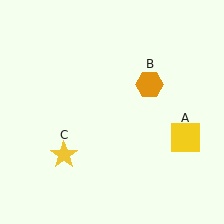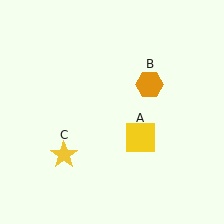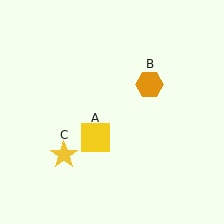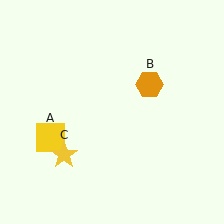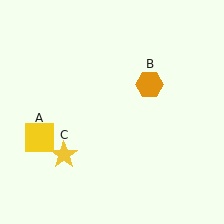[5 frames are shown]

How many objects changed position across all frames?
1 object changed position: yellow square (object A).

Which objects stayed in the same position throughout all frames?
Orange hexagon (object B) and yellow star (object C) remained stationary.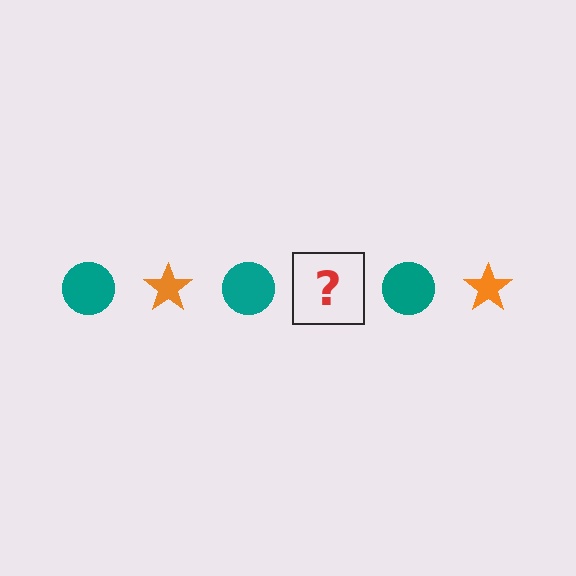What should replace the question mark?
The question mark should be replaced with an orange star.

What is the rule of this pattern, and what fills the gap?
The rule is that the pattern alternates between teal circle and orange star. The gap should be filled with an orange star.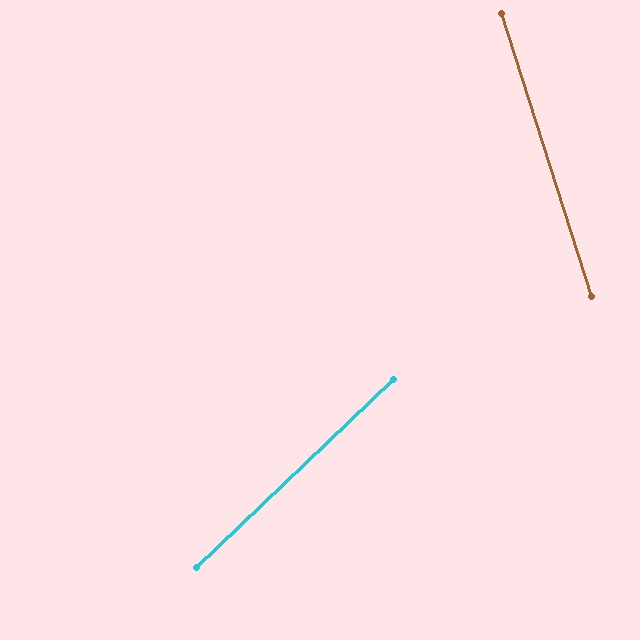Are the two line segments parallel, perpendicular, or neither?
Neither parallel nor perpendicular — they differ by about 64°.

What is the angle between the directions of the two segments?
Approximately 64 degrees.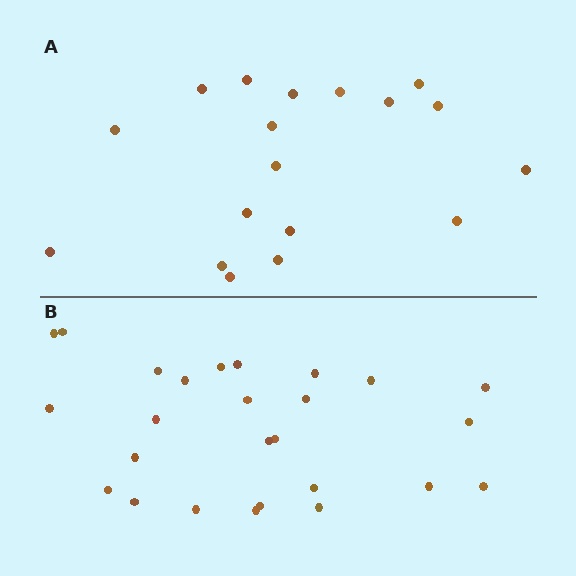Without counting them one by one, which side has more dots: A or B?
Region B (the bottom region) has more dots.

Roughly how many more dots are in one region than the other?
Region B has roughly 8 or so more dots than region A.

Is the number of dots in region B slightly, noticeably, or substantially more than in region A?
Region B has noticeably more, but not dramatically so. The ratio is roughly 1.4 to 1.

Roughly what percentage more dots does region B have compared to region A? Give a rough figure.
About 45% more.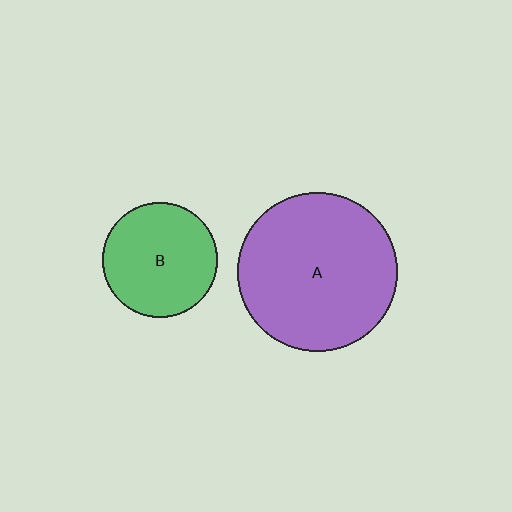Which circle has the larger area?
Circle A (purple).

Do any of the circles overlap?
No, none of the circles overlap.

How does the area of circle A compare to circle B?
Approximately 1.9 times.